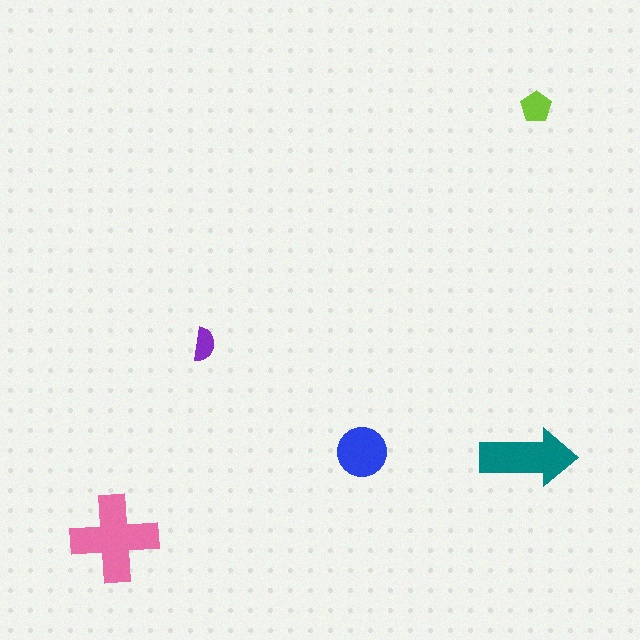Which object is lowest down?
The pink cross is bottommost.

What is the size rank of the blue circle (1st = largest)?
3rd.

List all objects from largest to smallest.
The pink cross, the teal arrow, the blue circle, the lime pentagon, the purple semicircle.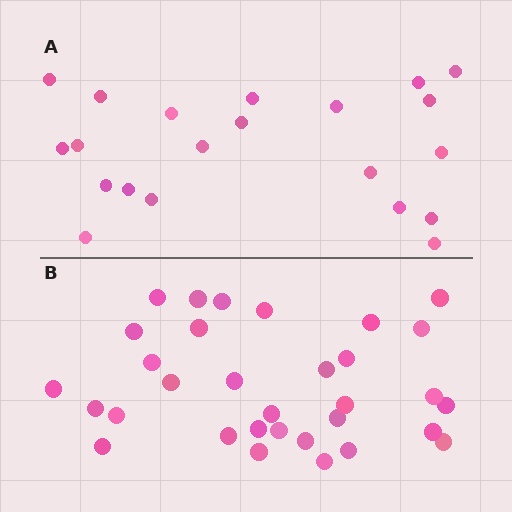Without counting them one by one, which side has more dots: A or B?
Region B (the bottom region) has more dots.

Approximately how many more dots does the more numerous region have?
Region B has roughly 12 or so more dots than region A.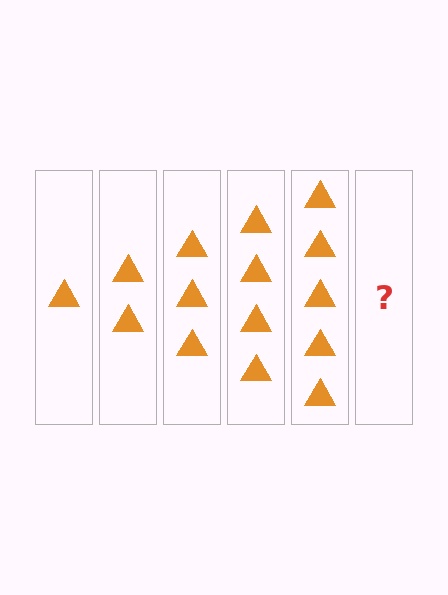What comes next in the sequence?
The next element should be 6 triangles.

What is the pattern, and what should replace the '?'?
The pattern is that each step adds one more triangle. The '?' should be 6 triangles.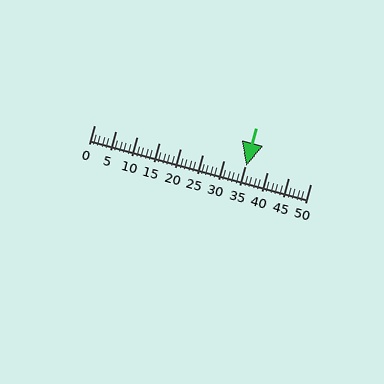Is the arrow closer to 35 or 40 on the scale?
The arrow is closer to 35.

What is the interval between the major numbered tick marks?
The major tick marks are spaced 5 units apart.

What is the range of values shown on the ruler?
The ruler shows values from 0 to 50.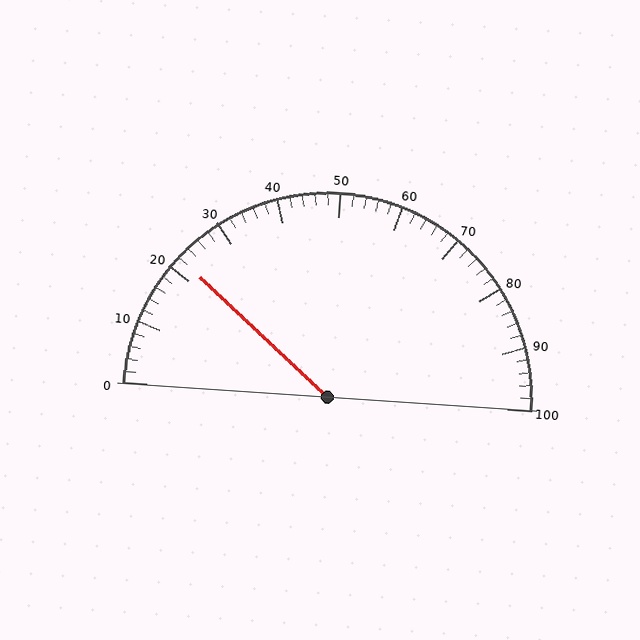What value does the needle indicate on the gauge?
The needle indicates approximately 22.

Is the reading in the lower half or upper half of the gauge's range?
The reading is in the lower half of the range (0 to 100).